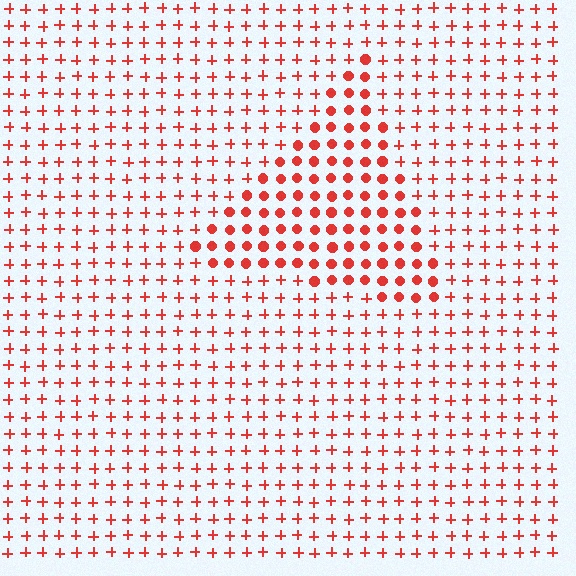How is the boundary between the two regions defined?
The boundary is defined by a change in element shape: circles inside vs. plus signs outside. All elements share the same color and spacing.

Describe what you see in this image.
The image is filled with small red elements arranged in a uniform grid. A triangle-shaped region contains circles, while the surrounding area contains plus signs. The boundary is defined purely by the change in element shape.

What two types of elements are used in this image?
The image uses circles inside the triangle region and plus signs outside it.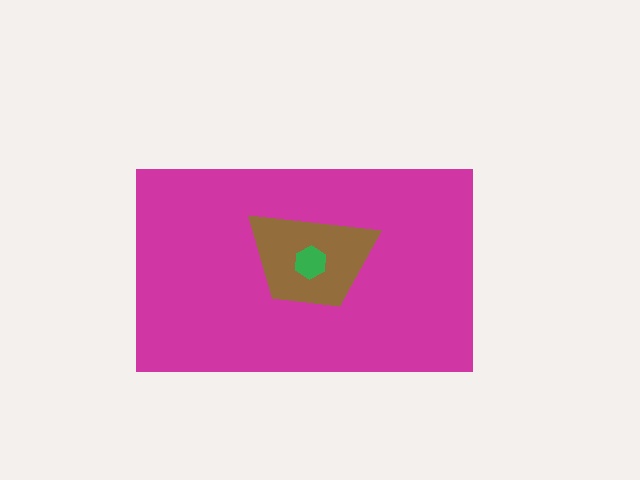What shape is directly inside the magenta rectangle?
The brown trapezoid.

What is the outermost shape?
The magenta rectangle.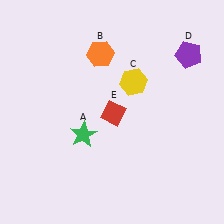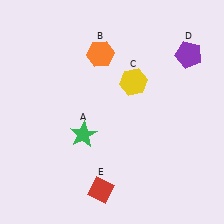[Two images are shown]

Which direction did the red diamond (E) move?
The red diamond (E) moved down.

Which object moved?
The red diamond (E) moved down.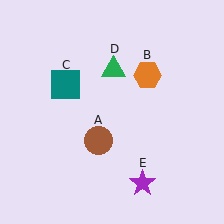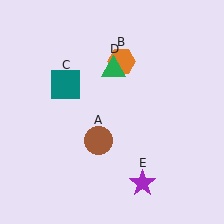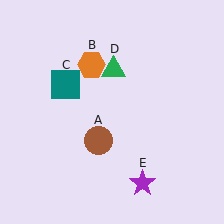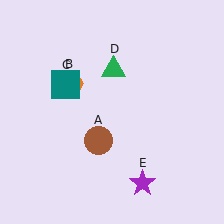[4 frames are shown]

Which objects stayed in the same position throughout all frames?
Brown circle (object A) and teal square (object C) and green triangle (object D) and purple star (object E) remained stationary.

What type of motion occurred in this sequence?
The orange hexagon (object B) rotated counterclockwise around the center of the scene.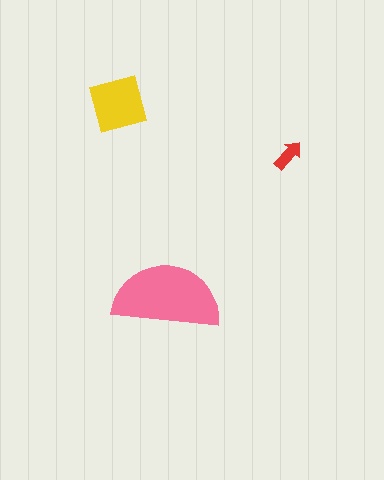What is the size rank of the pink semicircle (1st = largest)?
1st.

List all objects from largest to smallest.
The pink semicircle, the yellow square, the red arrow.